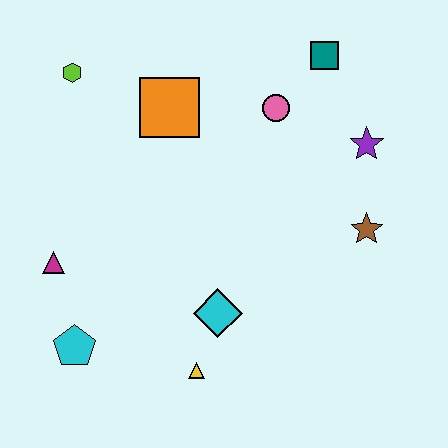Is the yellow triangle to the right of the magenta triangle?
Yes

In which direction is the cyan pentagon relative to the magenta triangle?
The cyan pentagon is below the magenta triangle.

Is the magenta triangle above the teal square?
No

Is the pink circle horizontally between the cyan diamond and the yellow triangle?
No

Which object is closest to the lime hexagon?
The orange square is closest to the lime hexagon.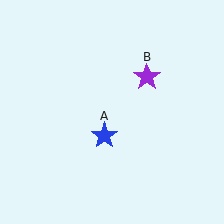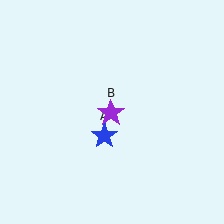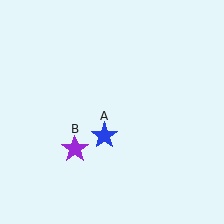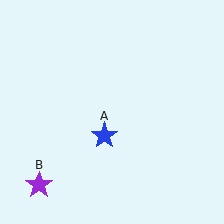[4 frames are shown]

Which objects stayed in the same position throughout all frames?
Blue star (object A) remained stationary.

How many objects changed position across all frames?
1 object changed position: purple star (object B).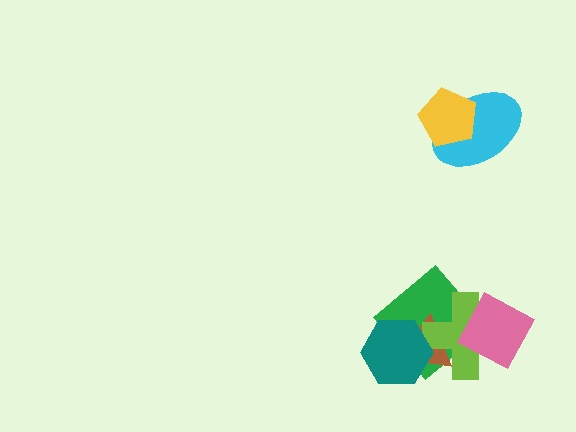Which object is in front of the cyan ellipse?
The yellow pentagon is in front of the cyan ellipse.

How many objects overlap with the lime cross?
4 objects overlap with the lime cross.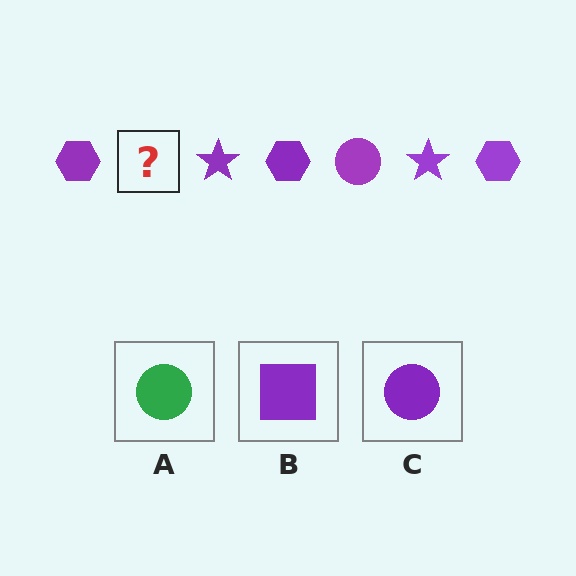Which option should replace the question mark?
Option C.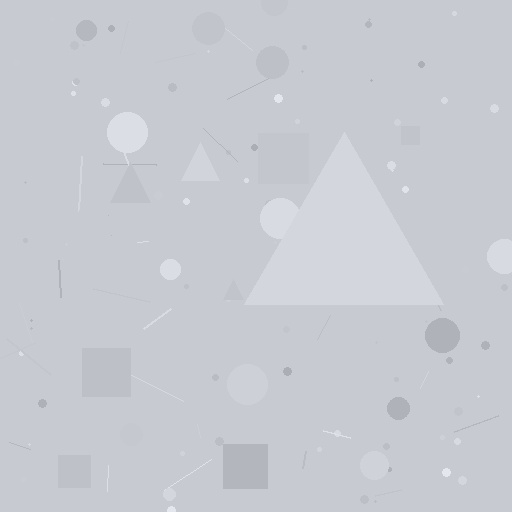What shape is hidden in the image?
A triangle is hidden in the image.